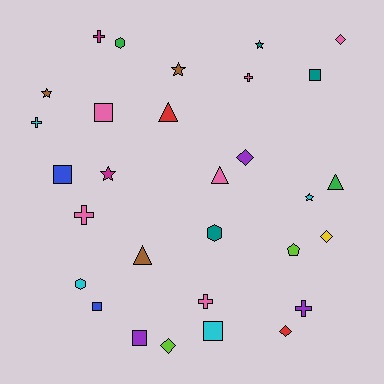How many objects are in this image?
There are 30 objects.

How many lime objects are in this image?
There are 2 lime objects.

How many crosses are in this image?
There are 6 crosses.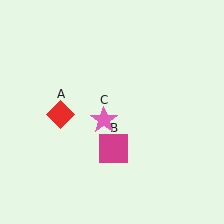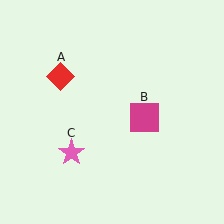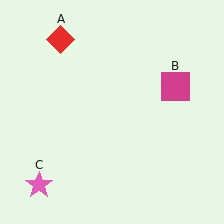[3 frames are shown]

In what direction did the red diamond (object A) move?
The red diamond (object A) moved up.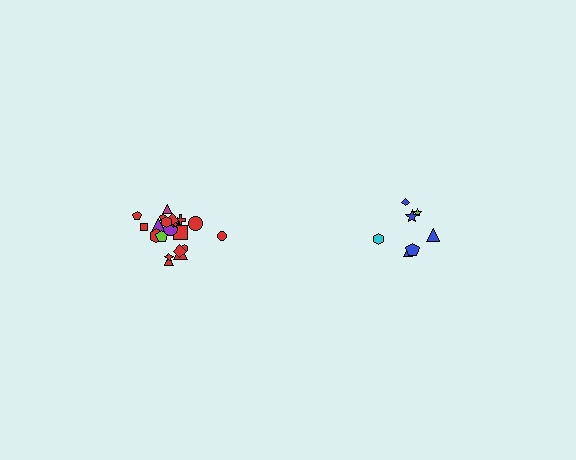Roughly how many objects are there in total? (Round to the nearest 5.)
Roughly 30 objects in total.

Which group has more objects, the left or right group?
The left group.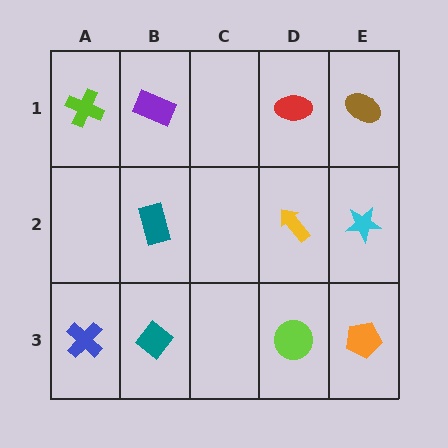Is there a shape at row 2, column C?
No, that cell is empty.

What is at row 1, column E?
A brown ellipse.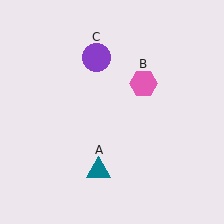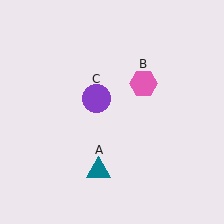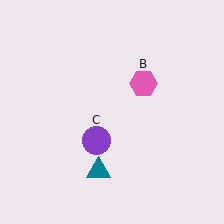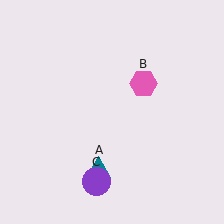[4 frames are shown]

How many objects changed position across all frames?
1 object changed position: purple circle (object C).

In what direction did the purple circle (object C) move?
The purple circle (object C) moved down.